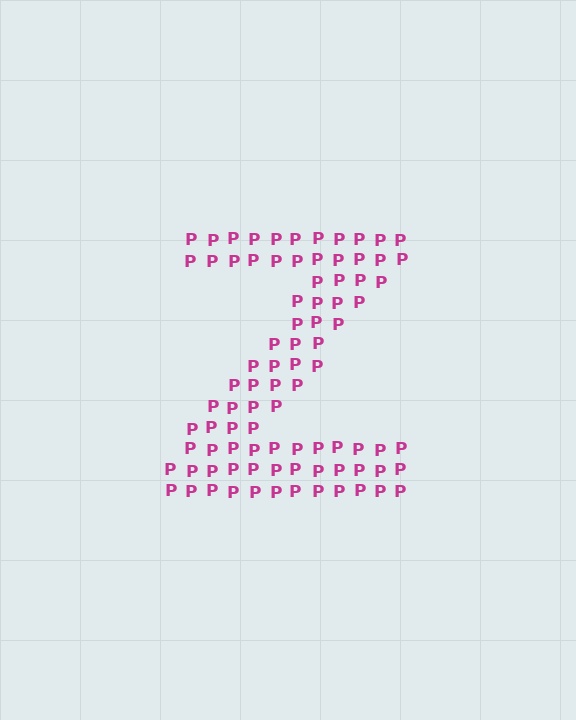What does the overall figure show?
The overall figure shows the letter Z.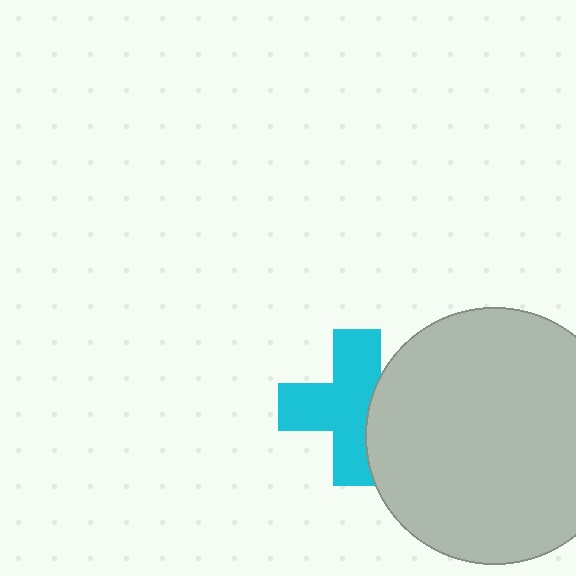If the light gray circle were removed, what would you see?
You would see the complete cyan cross.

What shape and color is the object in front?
The object in front is a light gray circle.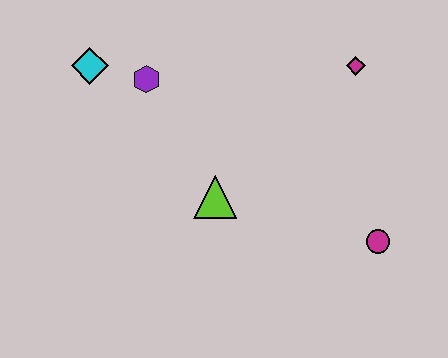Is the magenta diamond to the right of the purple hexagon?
Yes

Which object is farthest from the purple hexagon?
The magenta circle is farthest from the purple hexagon.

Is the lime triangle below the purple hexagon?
Yes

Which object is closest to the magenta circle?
The lime triangle is closest to the magenta circle.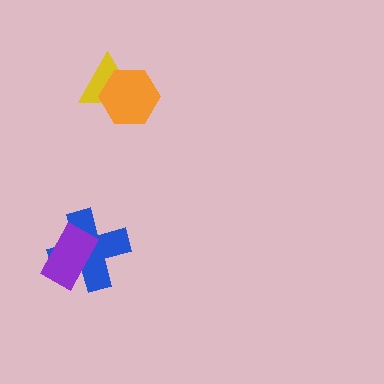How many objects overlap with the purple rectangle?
1 object overlaps with the purple rectangle.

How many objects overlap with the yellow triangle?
1 object overlaps with the yellow triangle.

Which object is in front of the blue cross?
The purple rectangle is in front of the blue cross.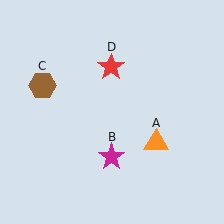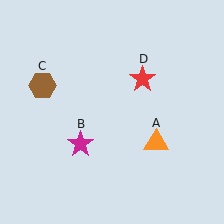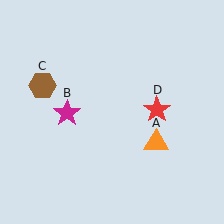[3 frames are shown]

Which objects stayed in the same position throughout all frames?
Orange triangle (object A) and brown hexagon (object C) remained stationary.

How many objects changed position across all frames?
2 objects changed position: magenta star (object B), red star (object D).